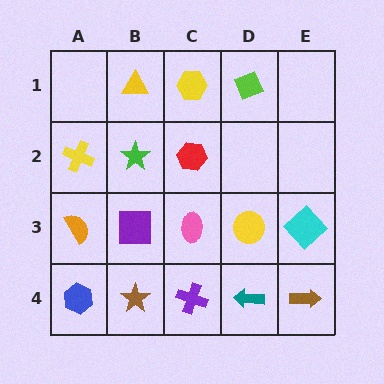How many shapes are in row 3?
5 shapes.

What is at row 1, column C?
A yellow hexagon.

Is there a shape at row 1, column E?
No, that cell is empty.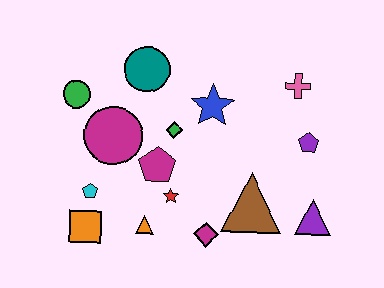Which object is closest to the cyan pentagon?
The orange square is closest to the cyan pentagon.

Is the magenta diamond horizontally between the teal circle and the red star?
No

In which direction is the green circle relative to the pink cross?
The green circle is to the left of the pink cross.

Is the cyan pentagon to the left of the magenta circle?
Yes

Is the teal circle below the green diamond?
No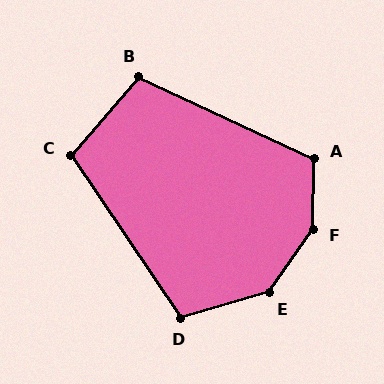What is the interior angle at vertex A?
Approximately 114 degrees (obtuse).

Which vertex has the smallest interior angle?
C, at approximately 105 degrees.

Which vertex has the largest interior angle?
F, at approximately 146 degrees.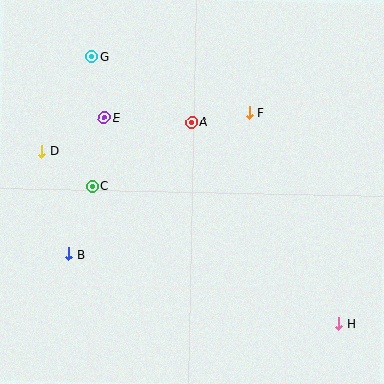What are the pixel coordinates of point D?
Point D is at (42, 151).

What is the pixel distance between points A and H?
The distance between A and H is 250 pixels.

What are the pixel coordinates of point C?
Point C is at (92, 186).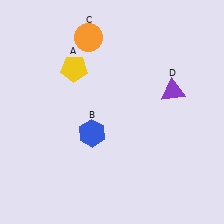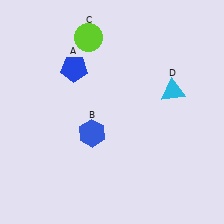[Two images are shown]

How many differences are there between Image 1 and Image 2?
There are 3 differences between the two images.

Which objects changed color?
A changed from yellow to blue. C changed from orange to lime. D changed from purple to cyan.